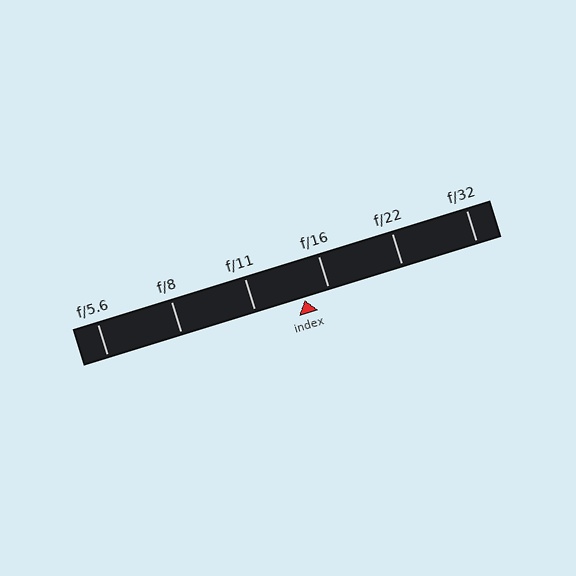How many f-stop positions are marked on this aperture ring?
There are 6 f-stop positions marked.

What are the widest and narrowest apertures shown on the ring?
The widest aperture shown is f/5.6 and the narrowest is f/32.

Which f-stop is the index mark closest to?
The index mark is closest to f/16.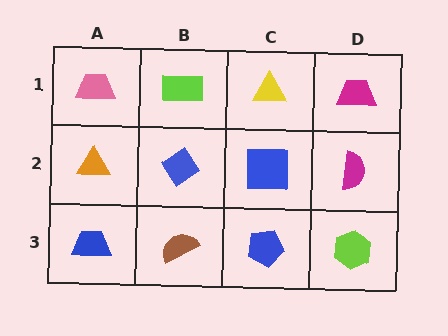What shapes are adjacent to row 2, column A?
A pink trapezoid (row 1, column A), a blue trapezoid (row 3, column A), a blue diamond (row 2, column B).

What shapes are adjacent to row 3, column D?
A magenta semicircle (row 2, column D), a blue pentagon (row 3, column C).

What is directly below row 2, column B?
A brown semicircle.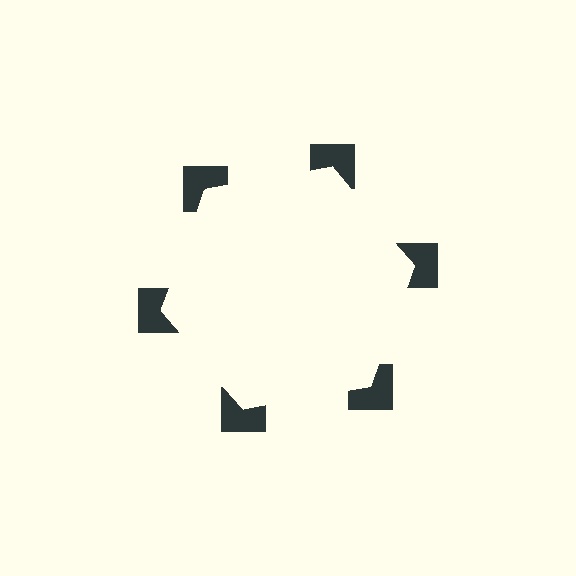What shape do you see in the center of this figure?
An illusory hexagon — its edges are inferred from the aligned wedge cuts in the notched squares, not physically drawn.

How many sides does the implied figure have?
6 sides.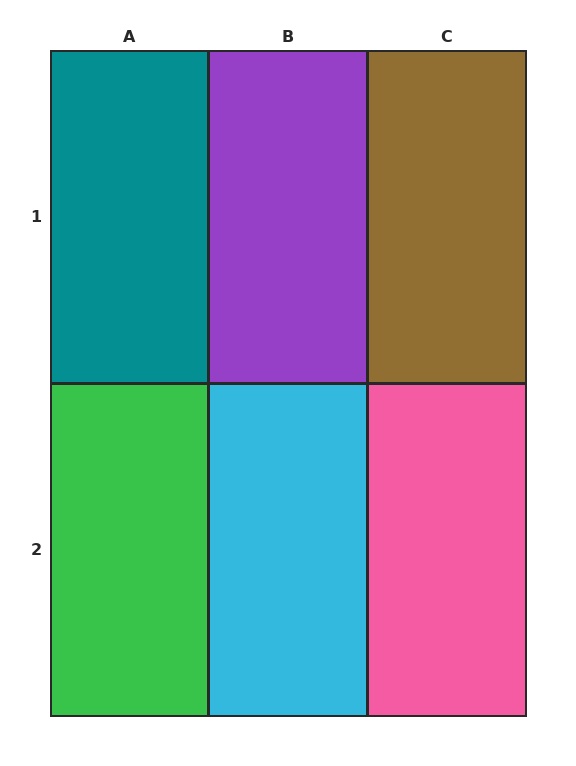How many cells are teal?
1 cell is teal.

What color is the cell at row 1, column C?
Brown.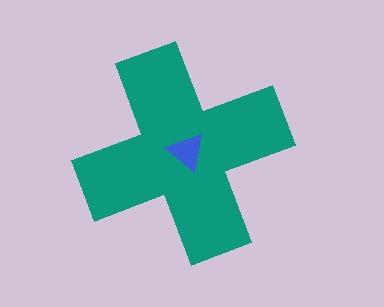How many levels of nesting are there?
2.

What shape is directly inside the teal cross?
The blue triangle.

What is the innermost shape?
The blue triangle.